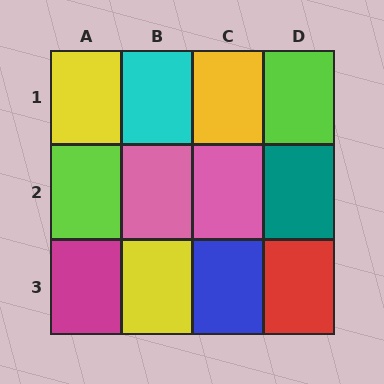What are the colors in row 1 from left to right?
Yellow, cyan, yellow, lime.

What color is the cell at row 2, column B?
Pink.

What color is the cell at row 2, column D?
Teal.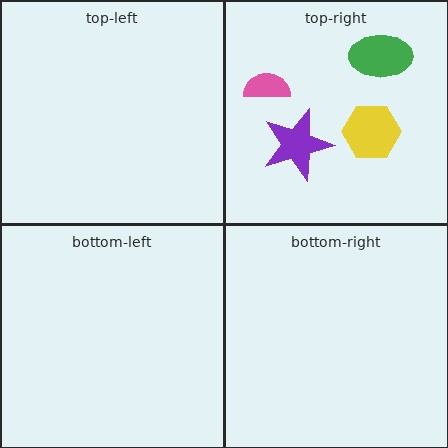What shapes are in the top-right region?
The yellow hexagon, the green ellipse, the purple star, the pink semicircle.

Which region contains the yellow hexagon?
The top-right region.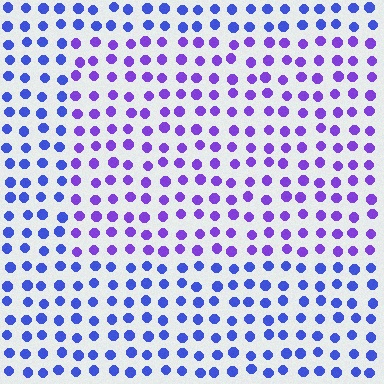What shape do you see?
I see a rectangle.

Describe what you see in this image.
The image is filled with small blue elements in a uniform arrangement. A rectangle-shaped region is visible where the elements are tinted to a slightly different hue, forming a subtle color boundary.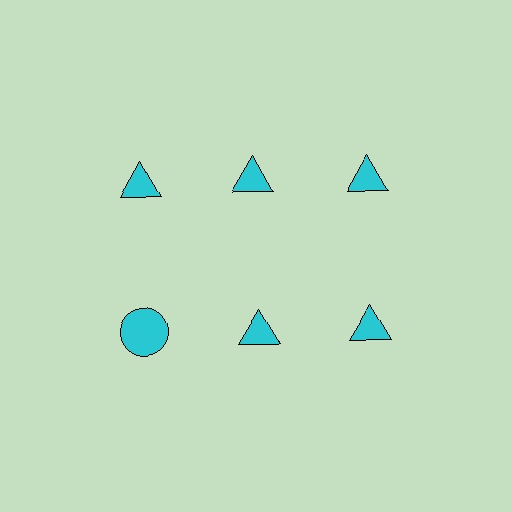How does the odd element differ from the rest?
It has a different shape: circle instead of triangle.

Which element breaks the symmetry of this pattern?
The cyan circle in the second row, leftmost column breaks the symmetry. All other shapes are cyan triangles.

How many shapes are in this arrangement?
There are 6 shapes arranged in a grid pattern.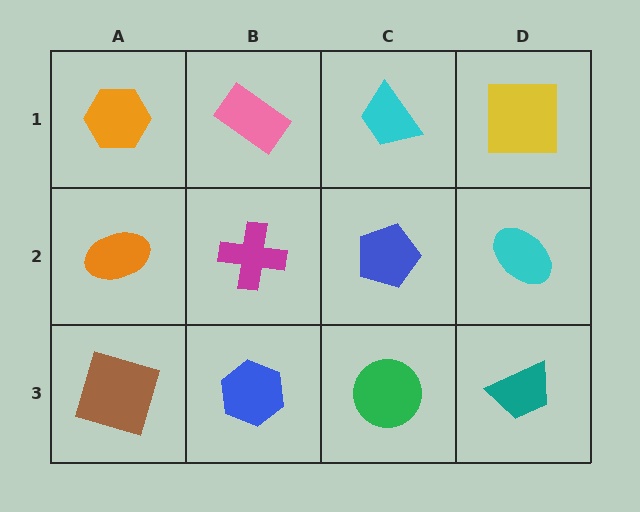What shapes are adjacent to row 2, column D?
A yellow square (row 1, column D), a teal trapezoid (row 3, column D), a blue pentagon (row 2, column C).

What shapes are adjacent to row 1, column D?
A cyan ellipse (row 2, column D), a cyan trapezoid (row 1, column C).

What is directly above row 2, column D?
A yellow square.